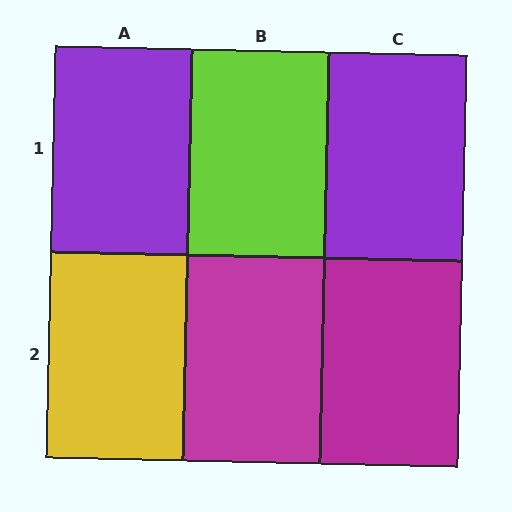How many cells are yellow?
1 cell is yellow.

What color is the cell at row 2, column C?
Magenta.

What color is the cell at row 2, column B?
Magenta.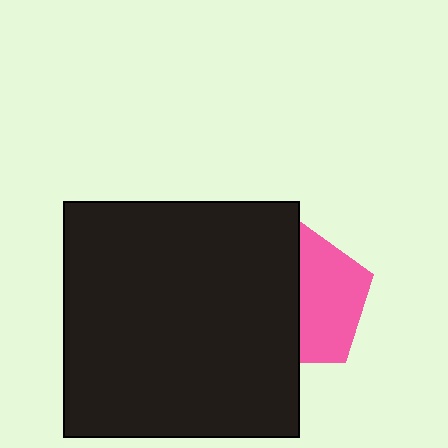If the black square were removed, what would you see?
You would see the complete pink pentagon.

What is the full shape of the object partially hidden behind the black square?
The partially hidden object is a pink pentagon.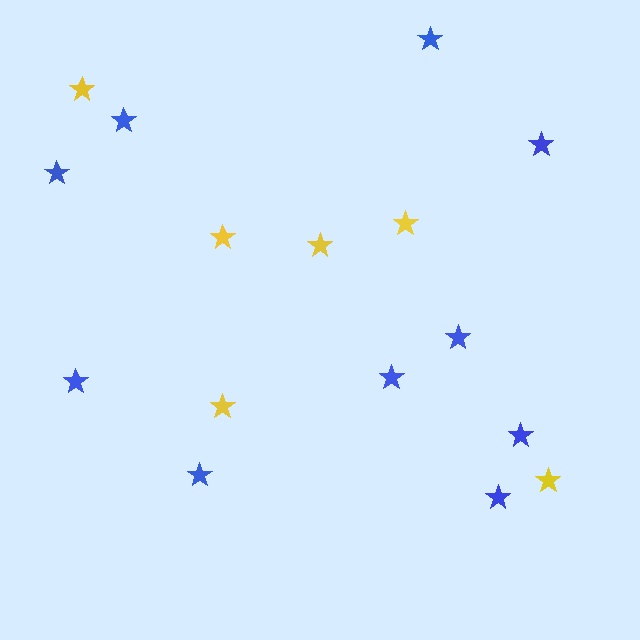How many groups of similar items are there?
There are 2 groups: one group of yellow stars (6) and one group of blue stars (10).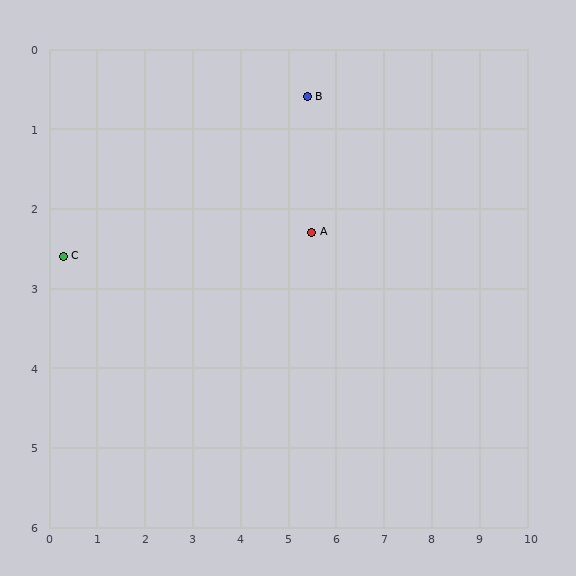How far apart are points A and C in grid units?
Points A and C are about 5.2 grid units apart.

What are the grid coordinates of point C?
Point C is at approximately (0.3, 2.6).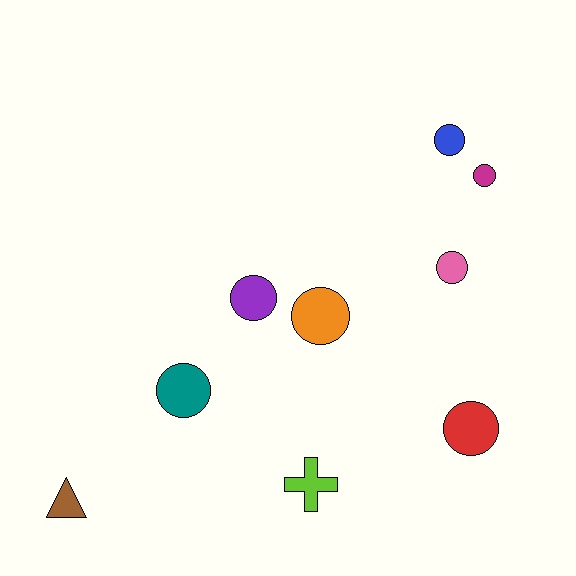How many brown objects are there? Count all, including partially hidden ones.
There is 1 brown object.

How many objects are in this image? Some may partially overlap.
There are 9 objects.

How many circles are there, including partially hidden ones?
There are 7 circles.